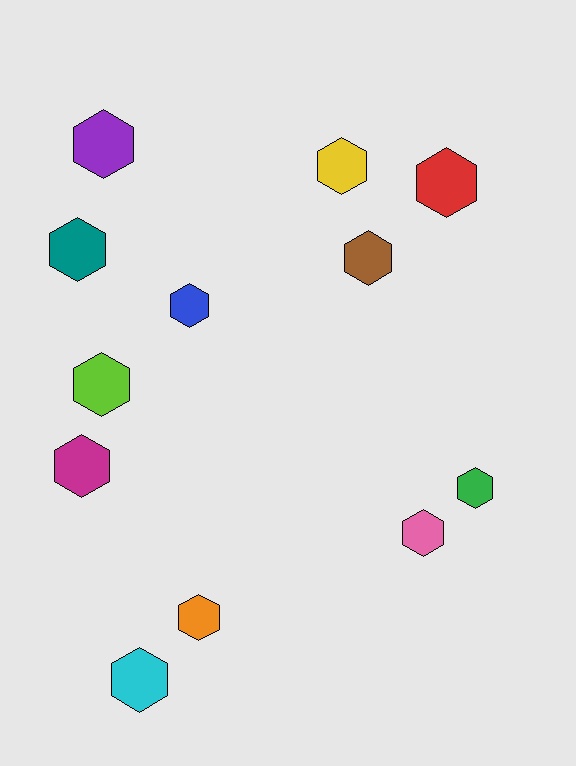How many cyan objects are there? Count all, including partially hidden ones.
There is 1 cyan object.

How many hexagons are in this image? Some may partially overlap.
There are 12 hexagons.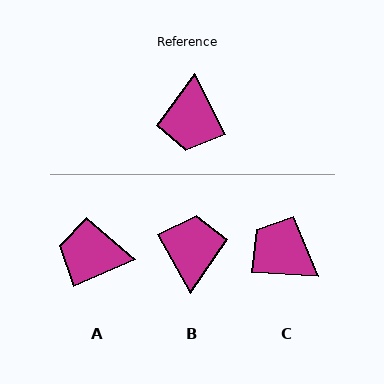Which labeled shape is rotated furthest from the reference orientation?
B, about 178 degrees away.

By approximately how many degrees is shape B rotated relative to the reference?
Approximately 178 degrees clockwise.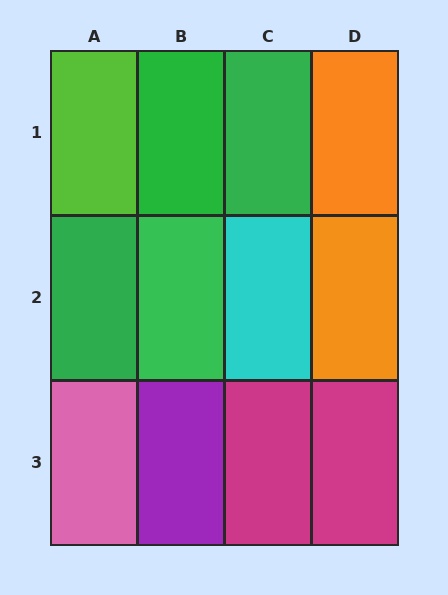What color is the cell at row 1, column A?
Lime.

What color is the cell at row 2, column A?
Green.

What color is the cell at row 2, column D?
Orange.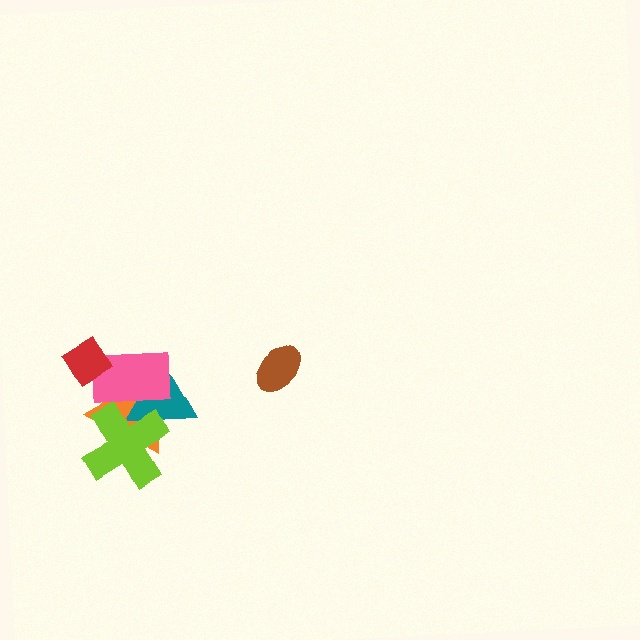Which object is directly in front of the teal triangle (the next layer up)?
The pink rectangle is directly in front of the teal triangle.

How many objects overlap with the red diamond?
1 object overlaps with the red diamond.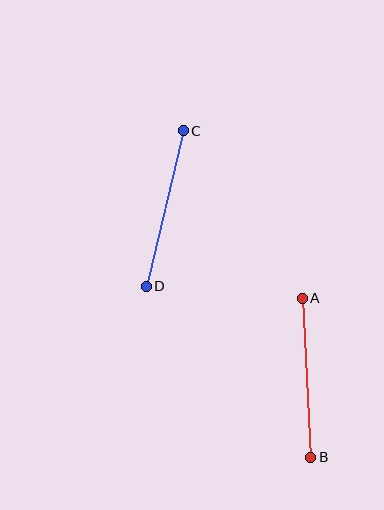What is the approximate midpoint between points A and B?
The midpoint is at approximately (307, 378) pixels.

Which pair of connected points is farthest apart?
Points C and D are farthest apart.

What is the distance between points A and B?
The distance is approximately 159 pixels.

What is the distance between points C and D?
The distance is approximately 160 pixels.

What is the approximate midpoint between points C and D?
The midpoint is at approximately (165, 208) pixels.